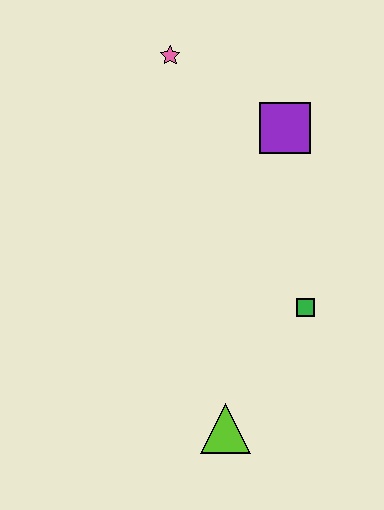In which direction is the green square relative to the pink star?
The green square is below the pink star.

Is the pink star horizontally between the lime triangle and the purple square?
No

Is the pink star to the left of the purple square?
Yes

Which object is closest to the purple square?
The pink star is closest to the purple square.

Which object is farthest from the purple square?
The lime triangle is farthest from the purple square.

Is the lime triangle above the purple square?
No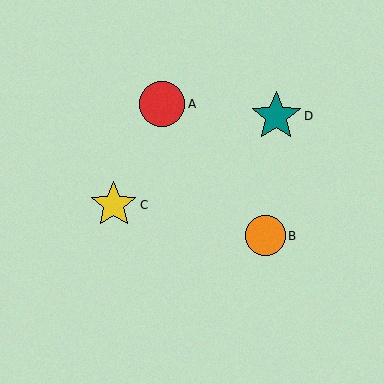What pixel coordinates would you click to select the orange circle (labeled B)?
Click at (265, 236) to select the orange circle B.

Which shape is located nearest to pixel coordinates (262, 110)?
The teal star (labeled D) at (276, 116) is nearest to that location.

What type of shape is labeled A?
Shape A is a red circle.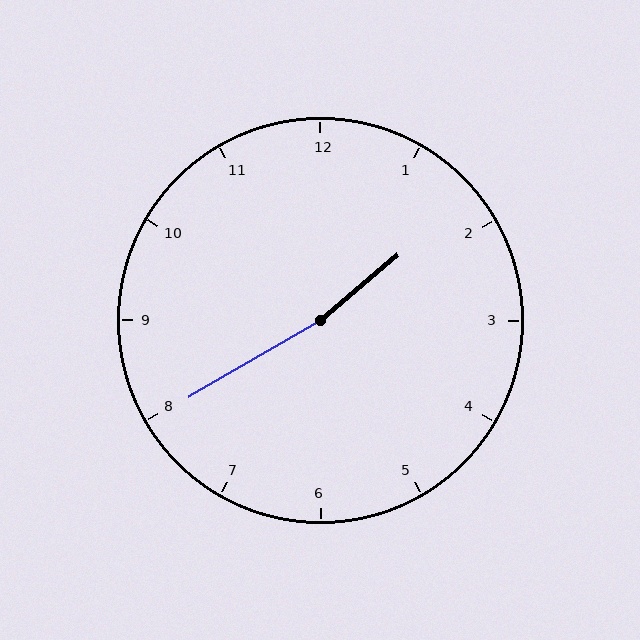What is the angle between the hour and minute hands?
Approximately 170 degrees.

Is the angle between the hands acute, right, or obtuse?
It is obtuse.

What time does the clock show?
1:40.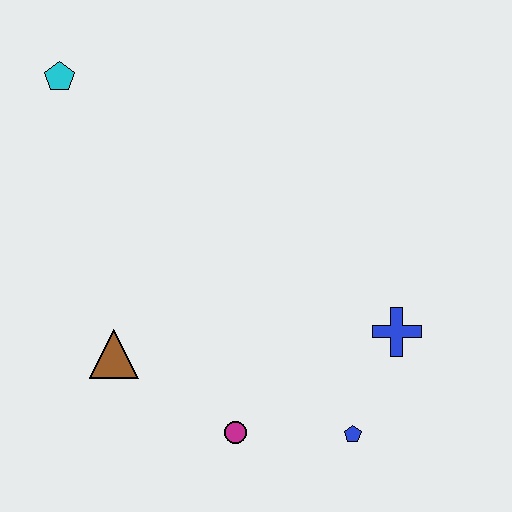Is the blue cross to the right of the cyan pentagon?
Yes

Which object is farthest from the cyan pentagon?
The blue pentagon is farthest from the cyan pentagon.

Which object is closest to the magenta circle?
The blue pentagon is closest to the magenta circle.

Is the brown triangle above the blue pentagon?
Yes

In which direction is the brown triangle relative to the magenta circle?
The brown triangle is to the left of the magenta circle.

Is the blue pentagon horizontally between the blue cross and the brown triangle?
Yes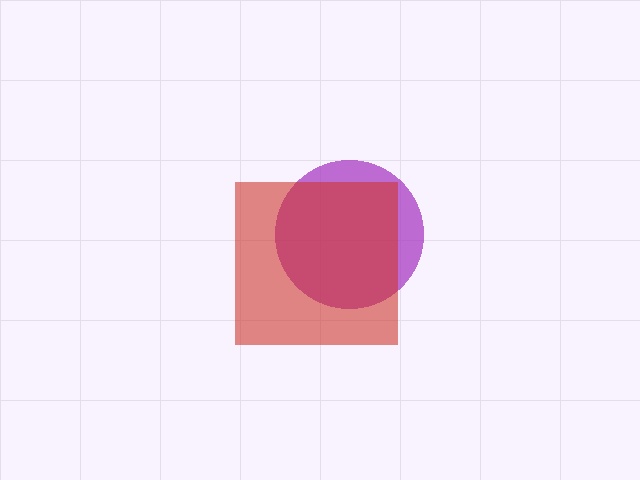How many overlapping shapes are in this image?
There are 2 overlapping shapes in the image.